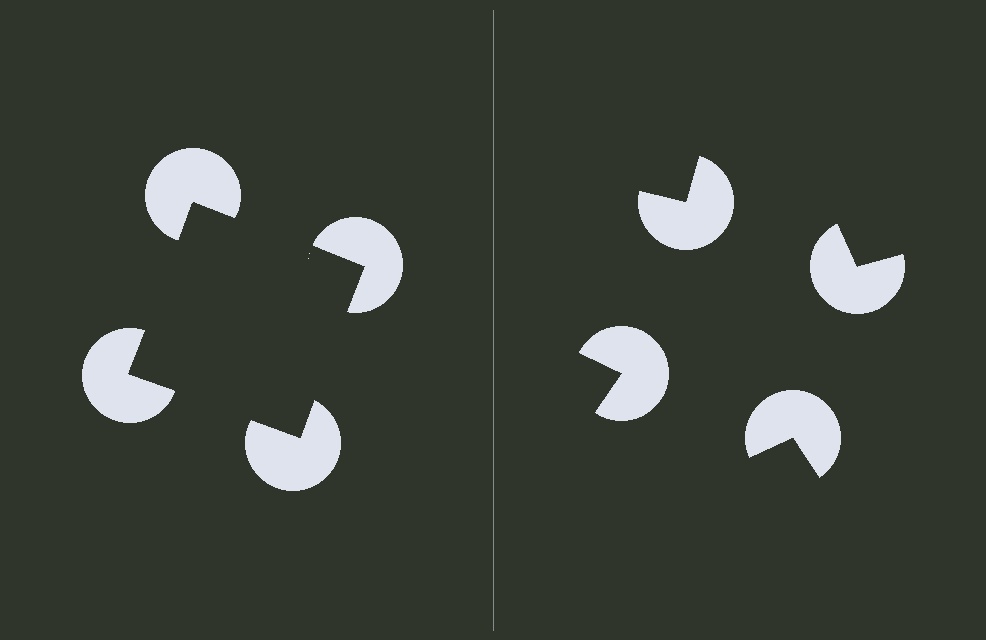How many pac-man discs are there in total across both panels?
8 — 4 on each side.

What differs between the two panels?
The pac-man discs are positioned identically on both sides; only the wedge orientations differ. On the left they align to a square; on the right they are misaligned.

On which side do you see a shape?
An illusory square appears on the left side. On the right side the wedge cuts are rotated, so no coherent shape forms.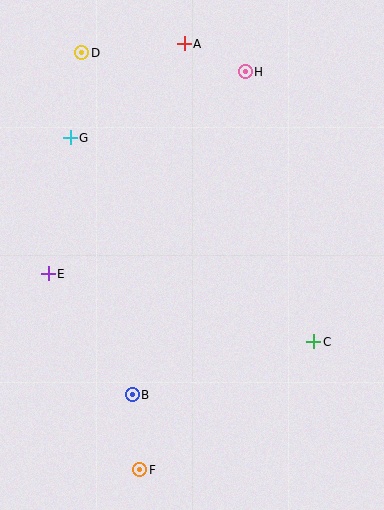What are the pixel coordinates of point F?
Point F is at (140, 470).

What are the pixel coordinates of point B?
Point B is at (132, 395).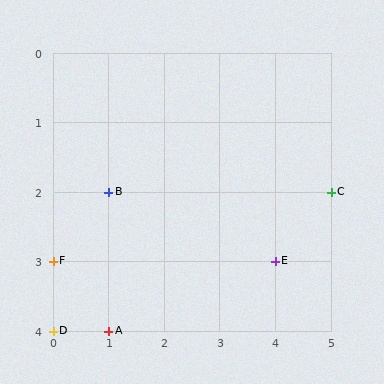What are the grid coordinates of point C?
Point C is at grid coordinates (5, 2).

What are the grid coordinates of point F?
Point F is at grid coordinates (0, 3).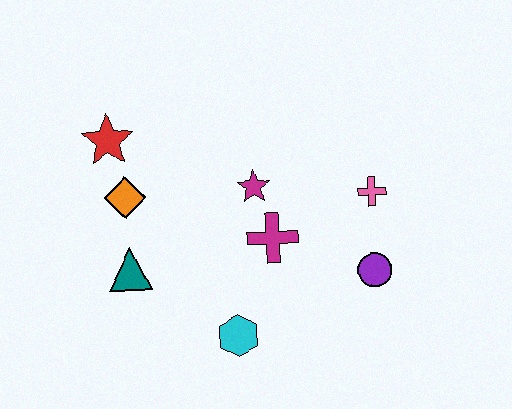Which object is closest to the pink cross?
The purple circle is closest to the pink cross.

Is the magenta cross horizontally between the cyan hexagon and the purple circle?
Yes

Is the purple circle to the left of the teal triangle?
No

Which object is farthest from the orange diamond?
The purple circle is farthest from the orange diamond.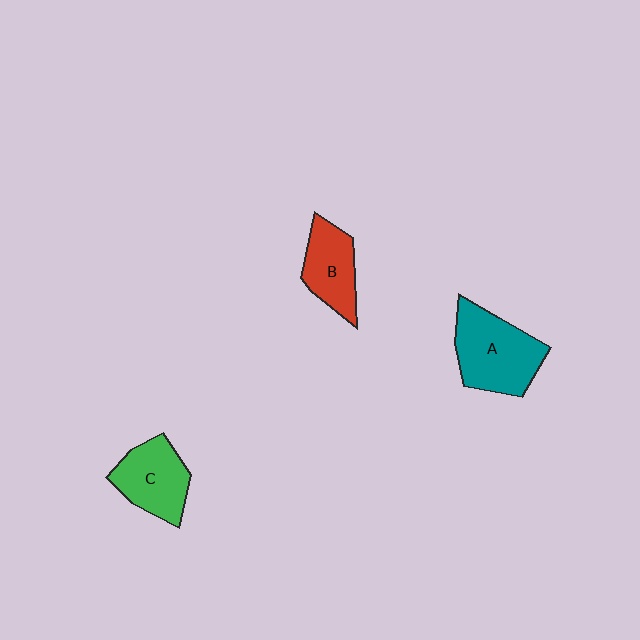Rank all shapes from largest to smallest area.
From largest to smallest: A (teal), C (green), B (red).